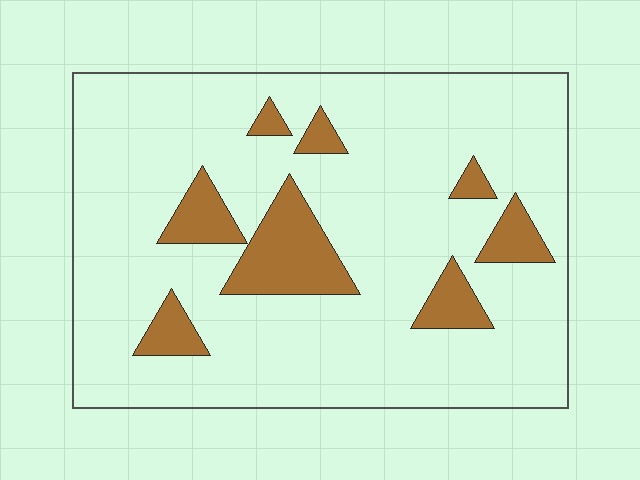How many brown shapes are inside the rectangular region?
8.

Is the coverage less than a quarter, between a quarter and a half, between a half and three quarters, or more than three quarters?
Less than a quarter.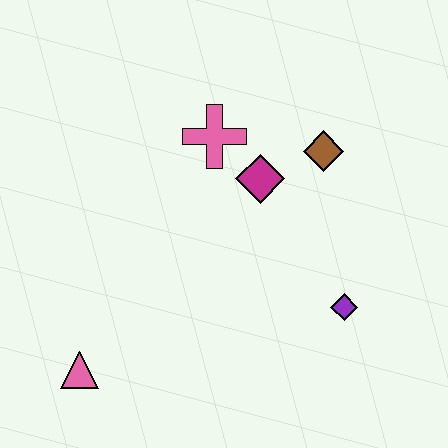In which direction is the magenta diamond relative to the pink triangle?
The magenta diamond is above the pink triangle.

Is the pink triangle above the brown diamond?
No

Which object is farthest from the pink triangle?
The brown diamond is farthest from the pink triangle.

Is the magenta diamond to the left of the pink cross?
No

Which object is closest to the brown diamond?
The magenta diamond is closest to the brown diamond.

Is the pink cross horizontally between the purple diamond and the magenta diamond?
No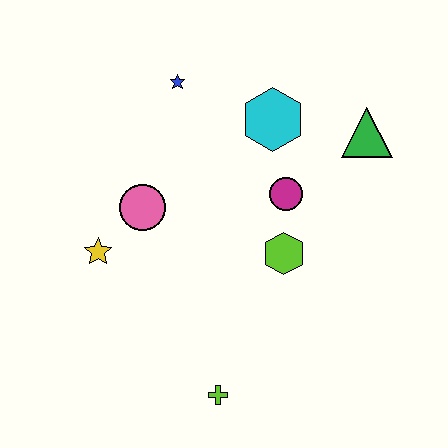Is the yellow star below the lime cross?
No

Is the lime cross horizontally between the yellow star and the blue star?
No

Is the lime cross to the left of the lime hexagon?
Yes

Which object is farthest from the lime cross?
The blue star is farthest from the lime cross.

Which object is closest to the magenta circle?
The lime hexagon is closest to the magenta circle.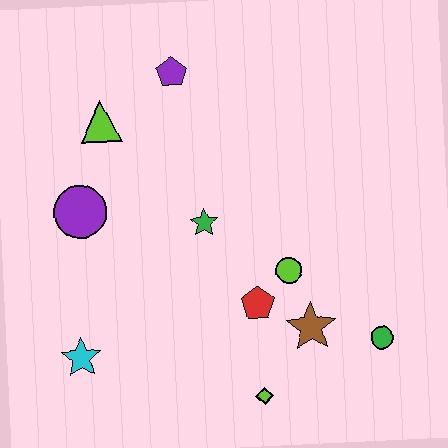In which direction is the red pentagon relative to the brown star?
The red pentagon is to the left of the brown star.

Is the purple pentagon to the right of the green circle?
No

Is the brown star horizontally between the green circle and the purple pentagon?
Yes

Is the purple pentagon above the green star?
Yes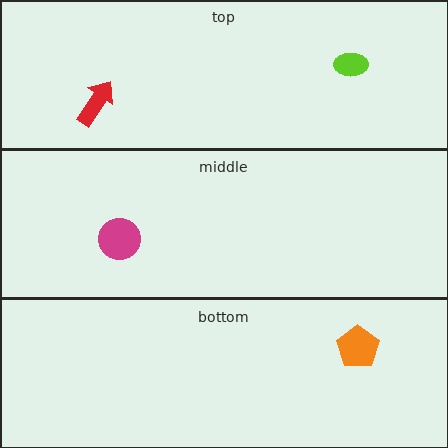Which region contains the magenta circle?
The middle region.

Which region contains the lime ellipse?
The top region.